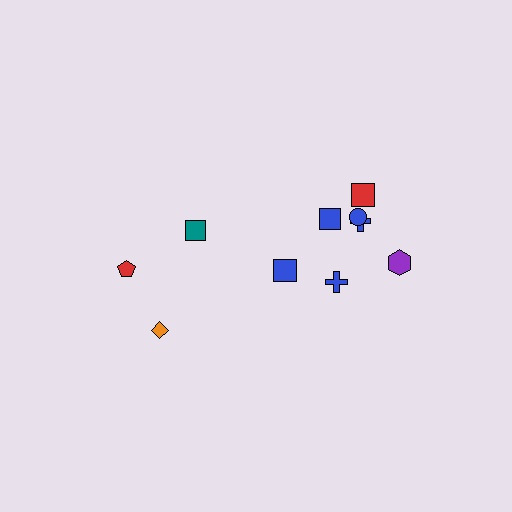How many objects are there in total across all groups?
There are 10 objects.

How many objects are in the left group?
There are 3 objects.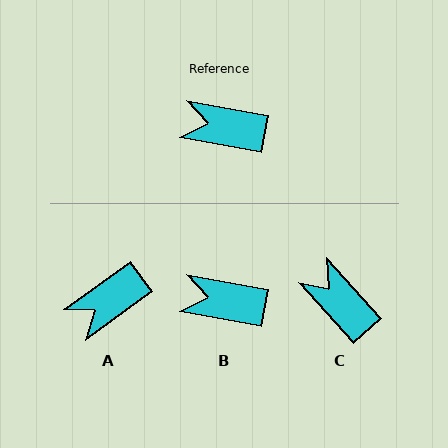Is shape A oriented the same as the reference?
No, it is off by about 46 degrees.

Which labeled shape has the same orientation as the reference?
B.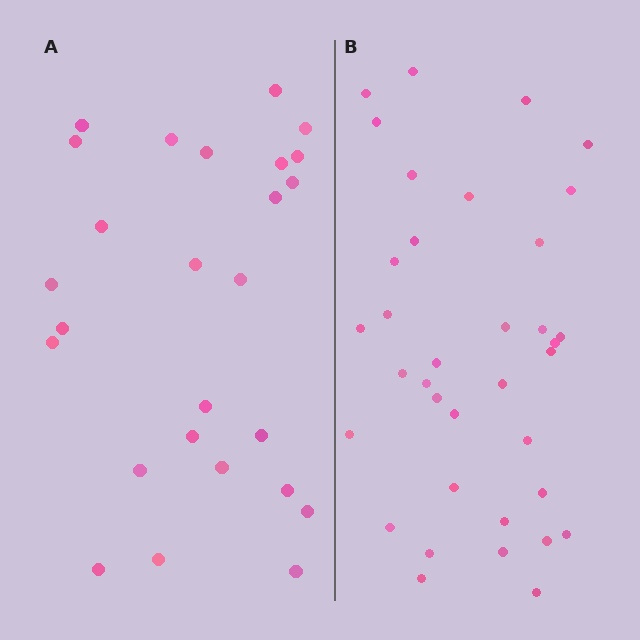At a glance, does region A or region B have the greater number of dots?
Region B (the right region) has more dots.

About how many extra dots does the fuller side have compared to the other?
Region B has roughly 10 or so more dots than region A.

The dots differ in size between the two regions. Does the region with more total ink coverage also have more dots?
No. Region A has more total ink coverage because its dots are larger, but region B actually contains more individual dots. Total area can be misleading — the number of items is what matters here.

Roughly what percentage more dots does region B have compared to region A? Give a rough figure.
About 40% more.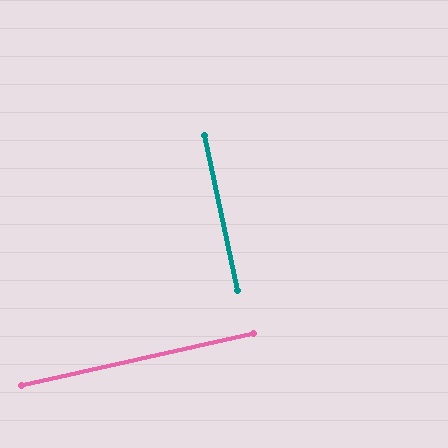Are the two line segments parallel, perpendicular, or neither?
Perpendicular — they meet at approximately 89°.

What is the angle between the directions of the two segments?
Approximately 89 degrees.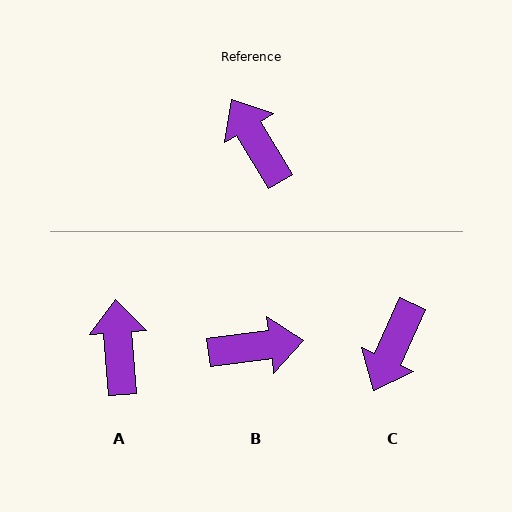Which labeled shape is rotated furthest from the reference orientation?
C, about 125 degrees away.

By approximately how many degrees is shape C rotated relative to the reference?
Approximately 125 degrees counter-clockwise.